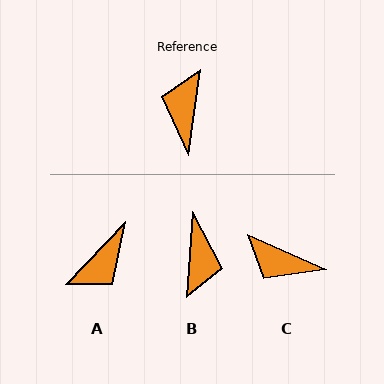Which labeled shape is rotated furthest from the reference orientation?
B, about 176 degrees away.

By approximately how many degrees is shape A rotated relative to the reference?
Approximately 144 degrees counter-clockwise.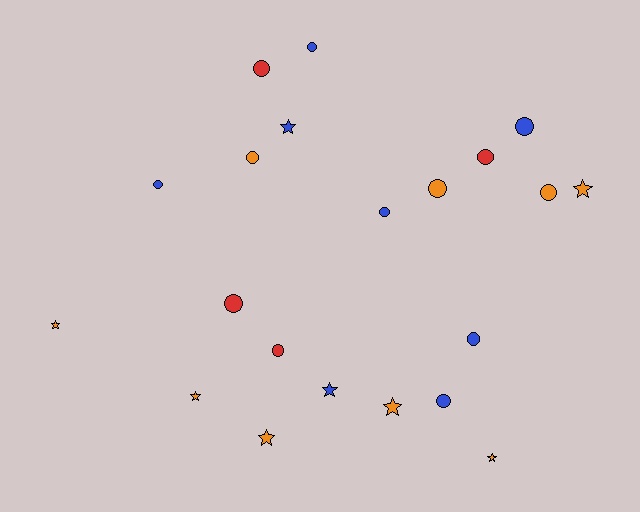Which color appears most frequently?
Orange, with 9 objects.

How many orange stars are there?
There are 6 orange stars.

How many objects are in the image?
There are 21 objects.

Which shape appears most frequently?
Circle, with 13 objects.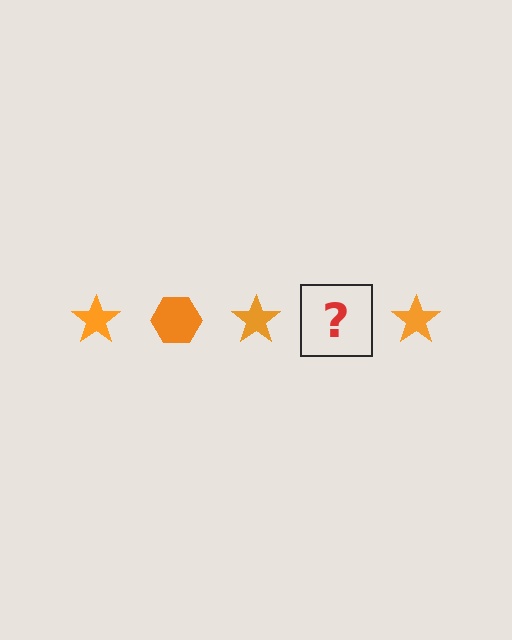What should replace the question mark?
The question mark should be replaced with an orange hexagon.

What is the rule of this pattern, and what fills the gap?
The rule is that the pattern cycles through star, hexagon shapes in orange. The gap should be filled with an orange hexagon.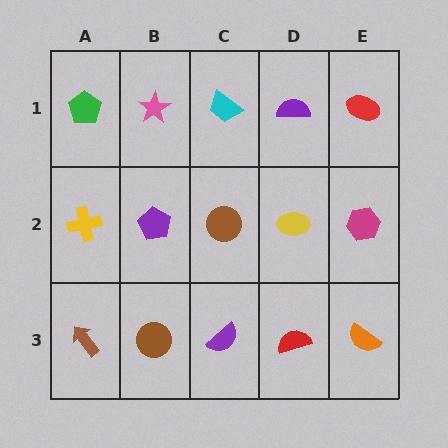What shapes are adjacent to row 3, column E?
A magenta hexagon (row 2, column E), a red semicircle (row 3, column D).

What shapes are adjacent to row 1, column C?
A brown circle (row 2, column C), a pink star (row 1, column B), a purple semicircle (row 1, column D).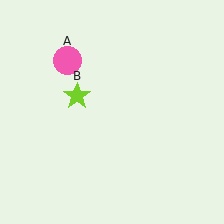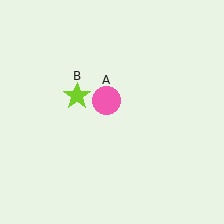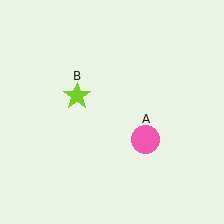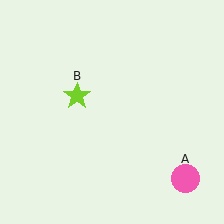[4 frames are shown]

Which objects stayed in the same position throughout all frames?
Lime star (object B) remained stationary.